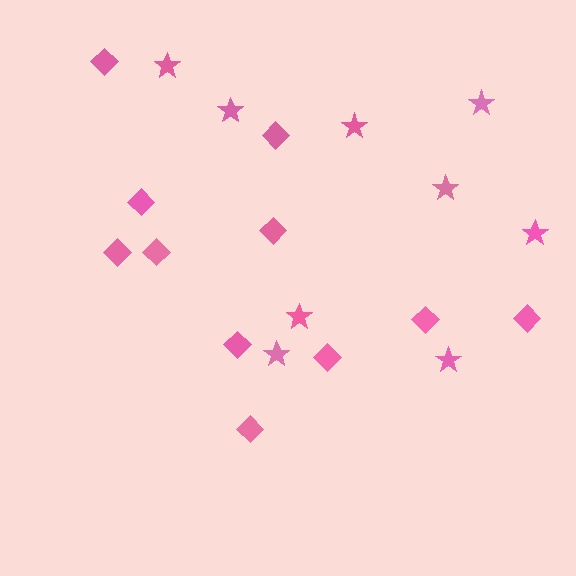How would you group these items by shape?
There are 2 groups: one group of stars (9) and one group of diamonds (11).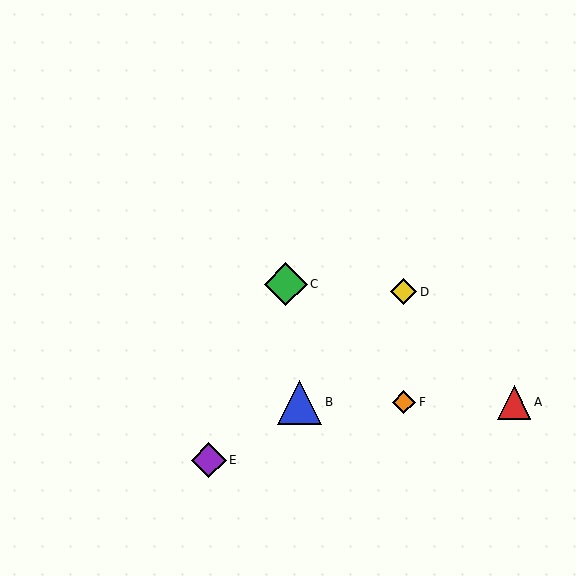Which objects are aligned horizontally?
Objects A, B, F are aligned horizontally.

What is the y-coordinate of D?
Object D is at y≈292.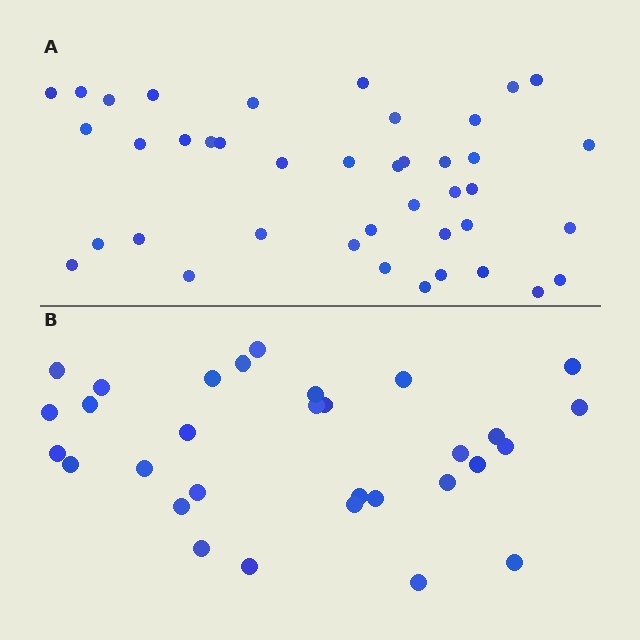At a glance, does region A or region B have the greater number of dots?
Region A (the top region) has more dots.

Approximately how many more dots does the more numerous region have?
Region A has roughly 10 or so more dots than region B.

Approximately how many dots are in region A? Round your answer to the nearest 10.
About 40 dots. (The exact count is 41, which rounds to 40.)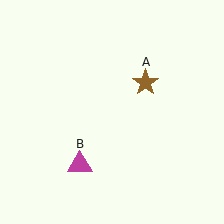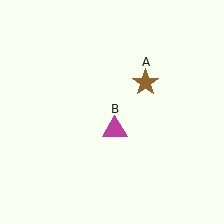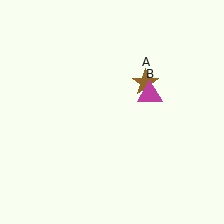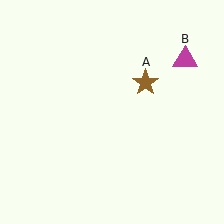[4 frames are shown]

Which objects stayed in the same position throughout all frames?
Brown star (object A) remained stationary.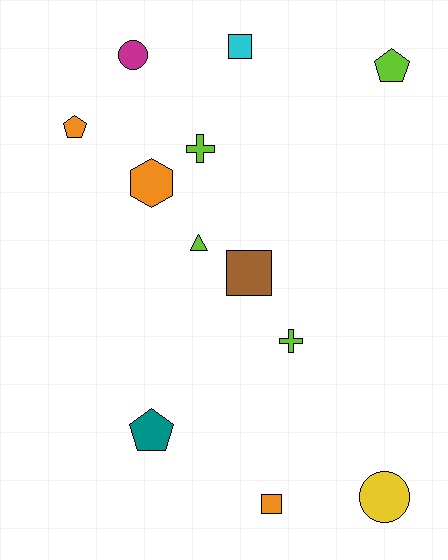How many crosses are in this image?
There are 2 crosses.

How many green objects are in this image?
There are no green objects.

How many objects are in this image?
There are 12 objects.